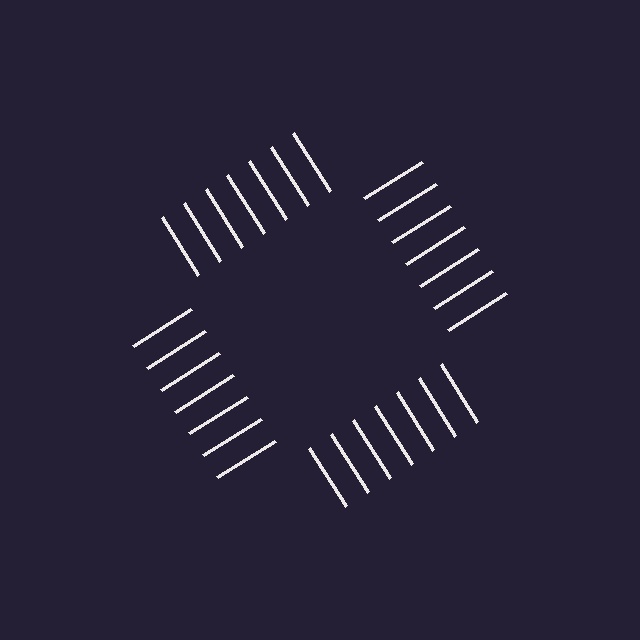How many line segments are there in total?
28 — 7 along each of the 4 edges.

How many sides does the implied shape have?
4 sides — the line-ends trace a square.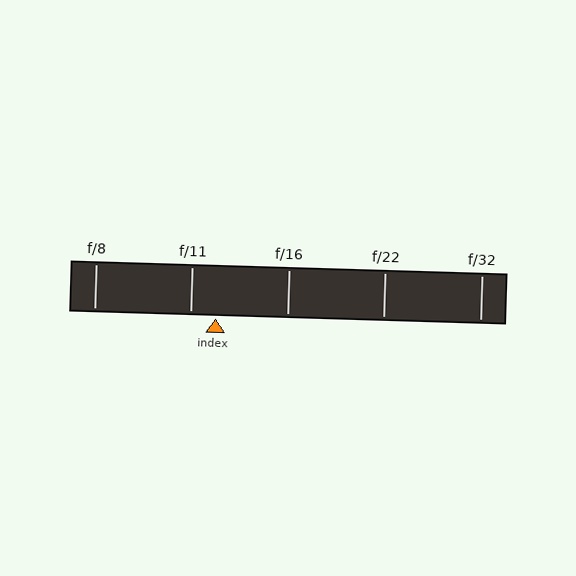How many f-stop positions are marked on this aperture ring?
There are 5 f-stop positions marked.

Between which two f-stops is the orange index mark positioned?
The index mark is between f/11 and f/16.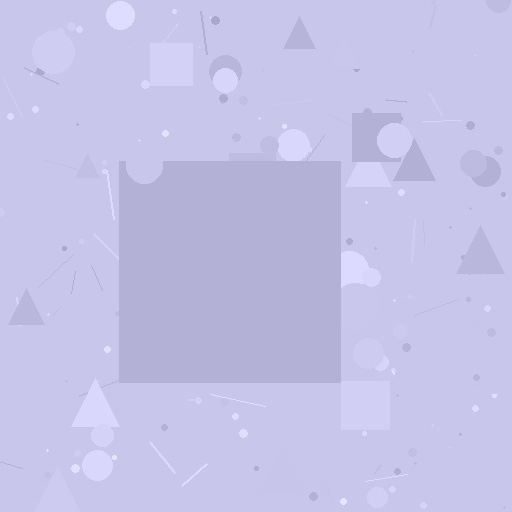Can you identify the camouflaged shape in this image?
The camouflaged shape is a square.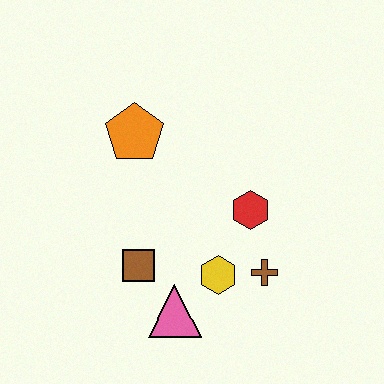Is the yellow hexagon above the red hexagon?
No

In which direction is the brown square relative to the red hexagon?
The brown square is to the left of the red hexagon.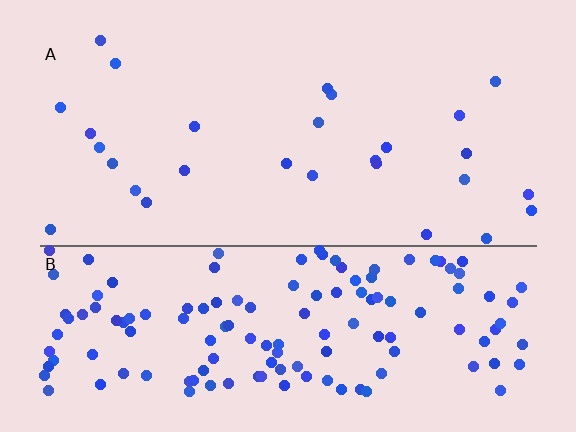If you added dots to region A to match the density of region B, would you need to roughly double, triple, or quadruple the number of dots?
Approximately quadruple.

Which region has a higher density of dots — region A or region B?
B (the bottom).